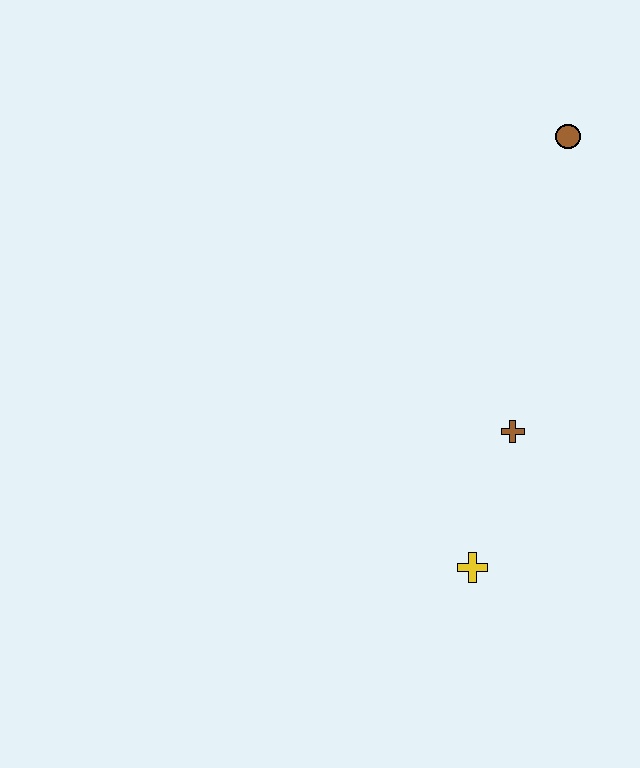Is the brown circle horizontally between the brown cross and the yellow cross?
No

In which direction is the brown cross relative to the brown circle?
The brown cross is below the brown circle.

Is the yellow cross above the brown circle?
No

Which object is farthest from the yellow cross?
The brown circle is farthest from the yellow cross.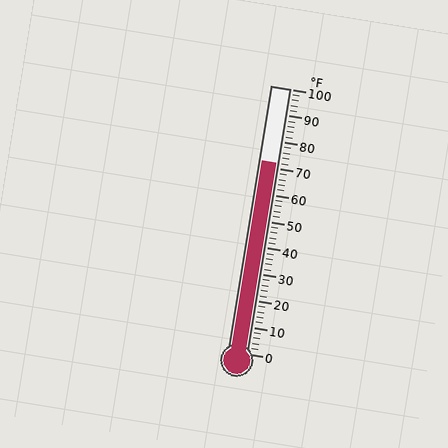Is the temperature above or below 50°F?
The temperature is above 50°F.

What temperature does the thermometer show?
The thermometer shows approximately 72°F.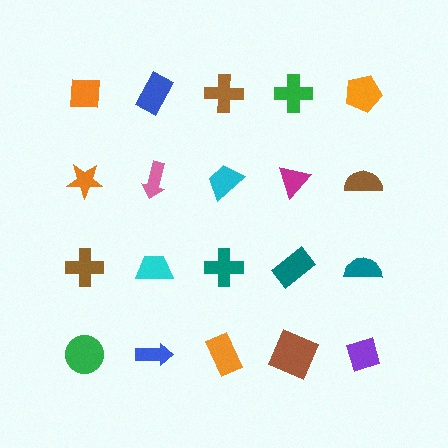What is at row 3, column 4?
A teal rectangle.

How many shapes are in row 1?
5 shapes.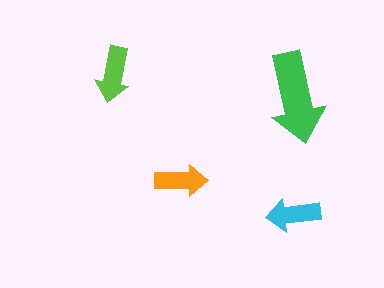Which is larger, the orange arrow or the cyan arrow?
The cyan one.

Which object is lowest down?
The cyan arrow is bottommost.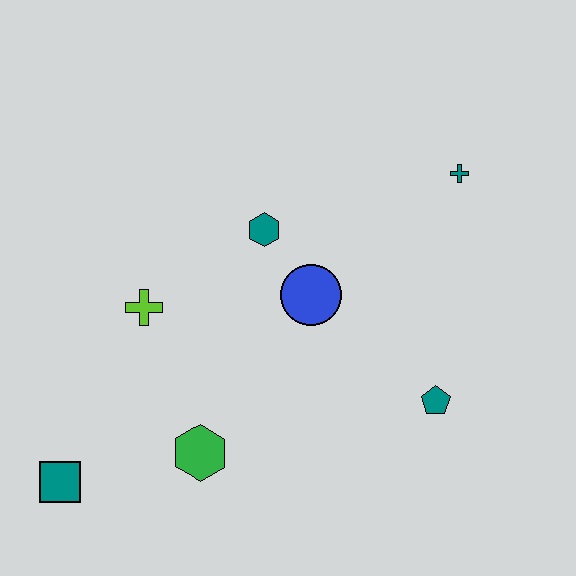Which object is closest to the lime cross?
The teal hexagon is closest to the lime cross.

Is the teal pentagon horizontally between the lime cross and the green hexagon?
No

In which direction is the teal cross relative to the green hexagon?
The teal cross is above the green hexagon.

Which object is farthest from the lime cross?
The teal cross is farthest from the lime cross.